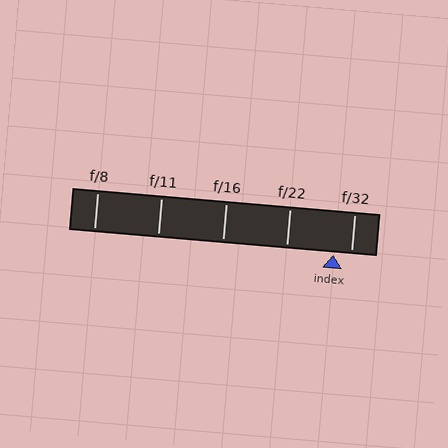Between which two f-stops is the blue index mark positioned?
The index mark is between f/22 and f/32.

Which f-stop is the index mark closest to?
The index mark is closest to f/32.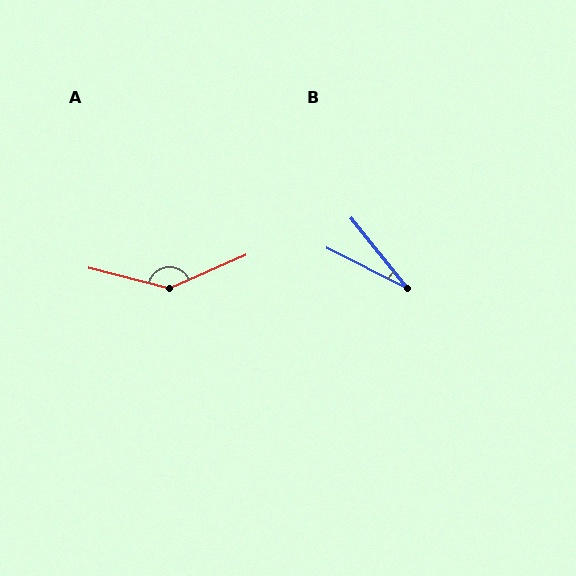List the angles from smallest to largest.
B (24°), A (142°).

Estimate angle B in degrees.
Approximately 24 degrees.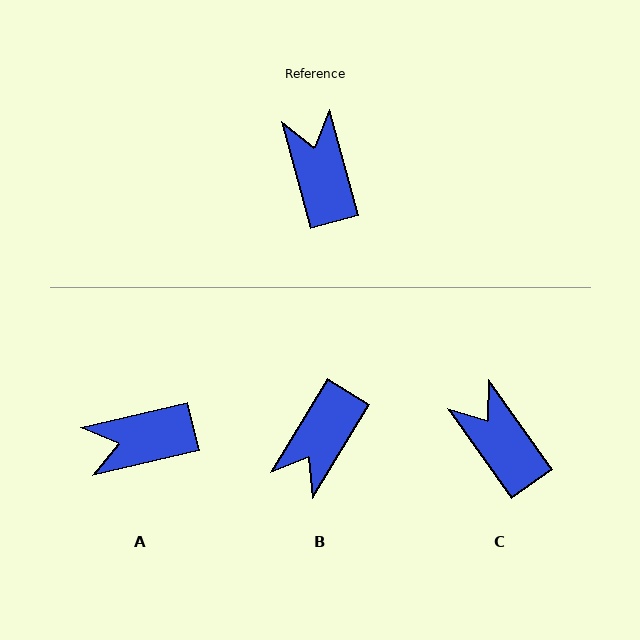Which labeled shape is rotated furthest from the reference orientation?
B, about 134 degrees away.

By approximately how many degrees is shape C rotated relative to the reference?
Approximately 21 degrees counter-clockwise.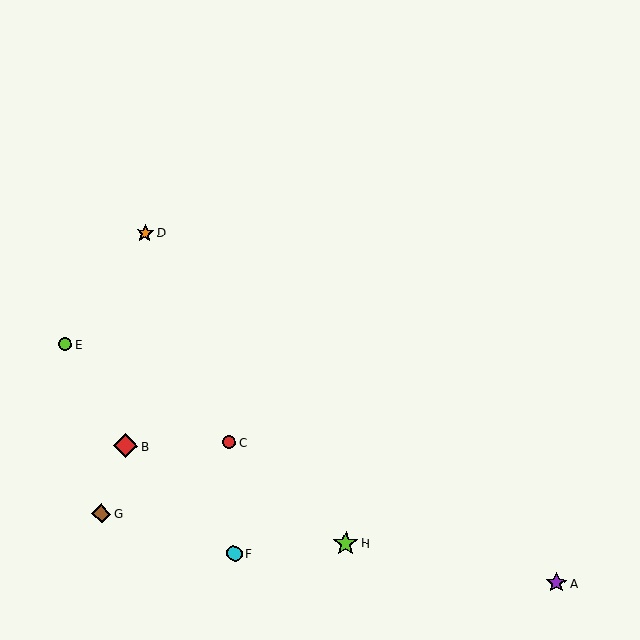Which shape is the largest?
The lime star (labeled H) is the largest.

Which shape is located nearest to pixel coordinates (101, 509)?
The brown diamond (labeled G) at (101, 514) is nearest to that location.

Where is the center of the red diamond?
The center of the red diamond is at (126, 446).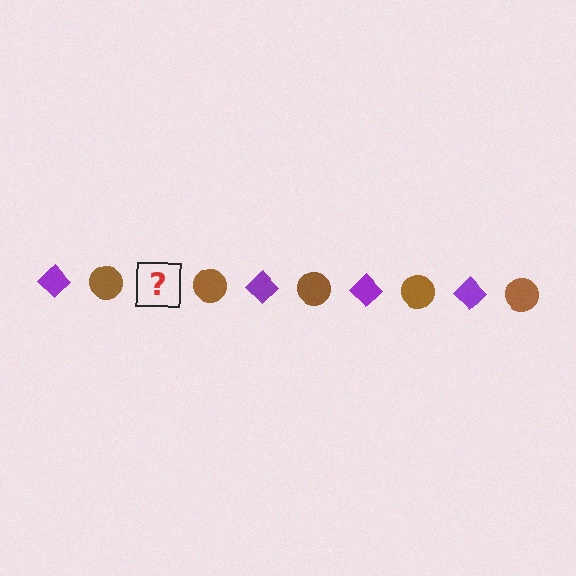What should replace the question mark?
The question mark should be replaced with a purple diamond.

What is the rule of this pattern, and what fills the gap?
The rule is that the pattern alternates between purple diamond and brown circle. The gap should be filled with a purple diamond.